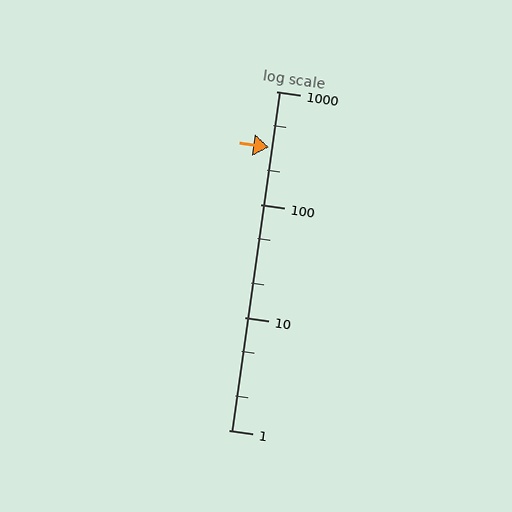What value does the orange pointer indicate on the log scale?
The pointer indicates approximately 320.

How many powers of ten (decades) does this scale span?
The scale spans 3 decades, from 1 to 1000.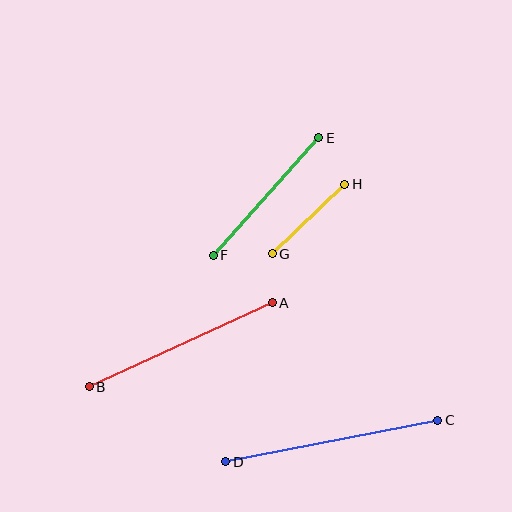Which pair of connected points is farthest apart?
Points C and D are farthest apart.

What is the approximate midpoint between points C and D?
The midpoint is at approximately (332, 441) pixels.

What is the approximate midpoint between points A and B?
The midpoint is at approximately (181, 345) pixels.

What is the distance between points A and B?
The distance is approximately 202 pixels.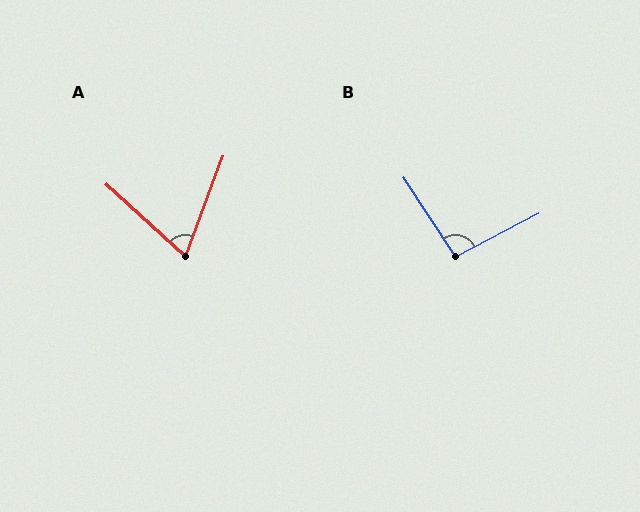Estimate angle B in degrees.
Approximately 96 degrees.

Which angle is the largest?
B, at approximately 96 degrees.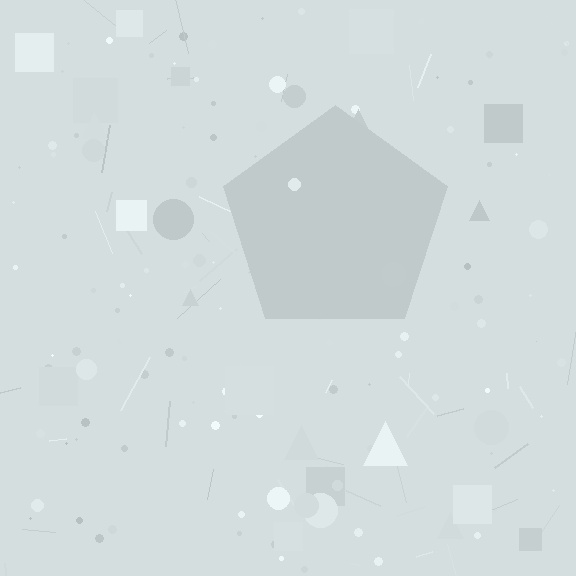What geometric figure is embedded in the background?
A pentagon is embedded in the background.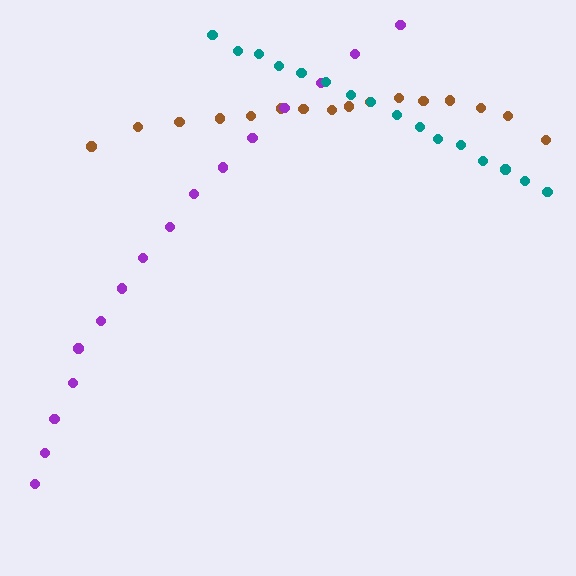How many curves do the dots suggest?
There are 3 distinct paths.